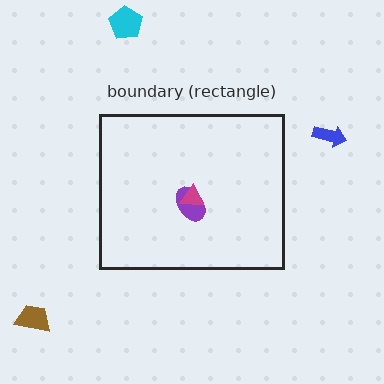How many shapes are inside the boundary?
2 inside, 3 outside.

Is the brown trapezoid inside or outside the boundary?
Outside.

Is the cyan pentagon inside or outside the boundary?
Outside.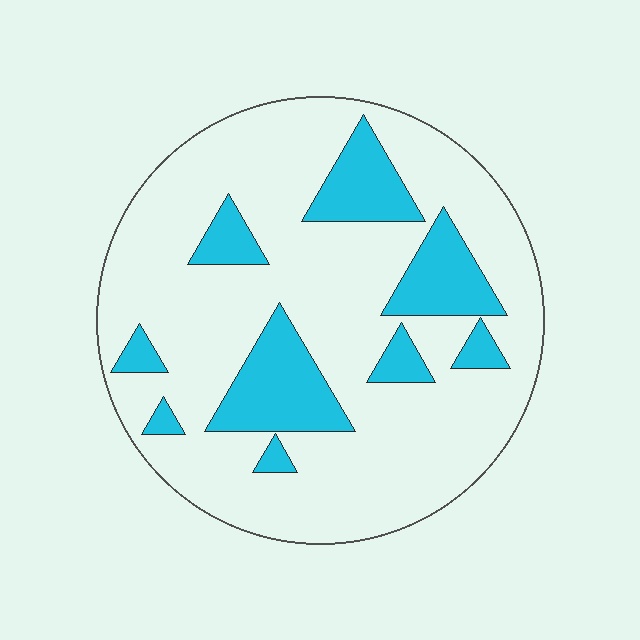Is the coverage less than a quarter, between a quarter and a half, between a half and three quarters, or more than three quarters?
Less than a quarter.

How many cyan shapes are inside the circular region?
9.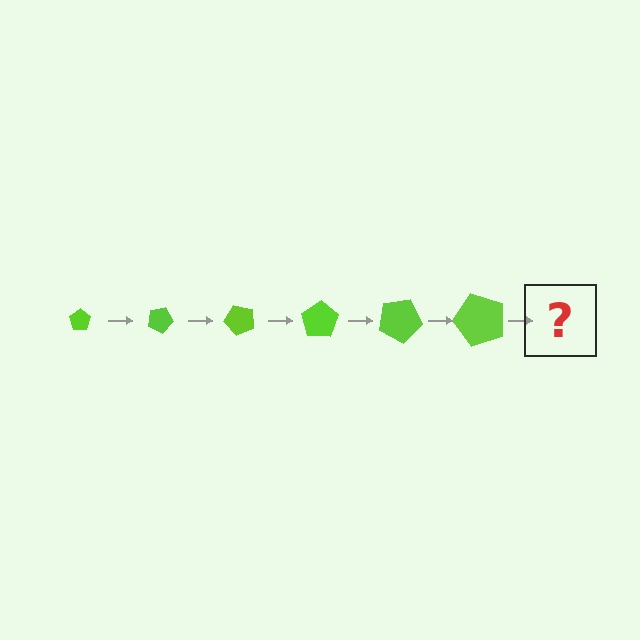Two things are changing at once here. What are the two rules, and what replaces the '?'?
The two rules are that the pentagon grows larger each step and it rotates 25 degrees each step. The '?' should be a pentagon, larger than the previous one and rotated 150 degrees from the start.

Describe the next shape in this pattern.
It should be a pentagon, larger than the previous one and rotated 150 degrees from the start.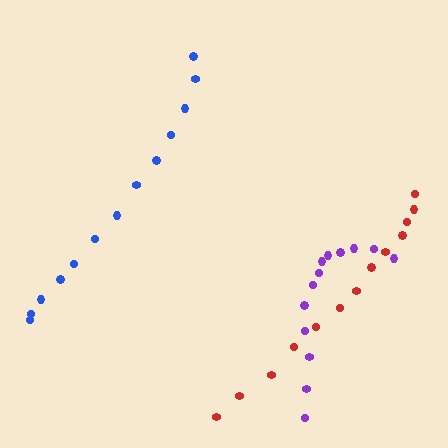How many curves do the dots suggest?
There are 3 distinct paths.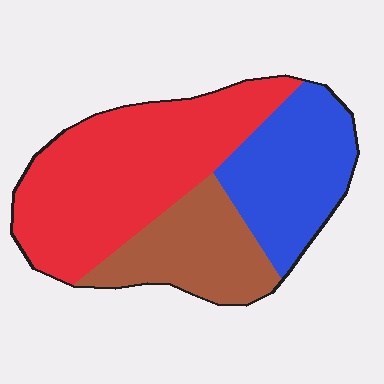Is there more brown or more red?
Red.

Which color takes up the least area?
Brown, at roughly 25%.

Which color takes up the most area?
Red, at roughly 50%.